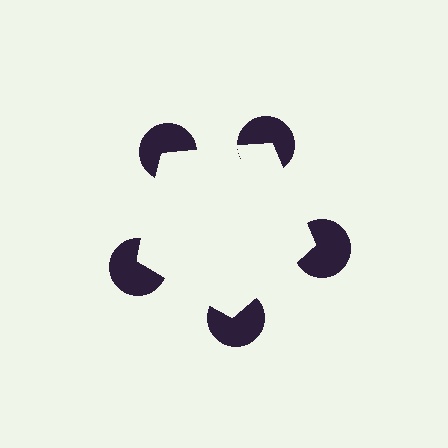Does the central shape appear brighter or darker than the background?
It typically appears slightly brighter than the background, even though no actual brightness change is drawn.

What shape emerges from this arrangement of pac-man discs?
An illusory pentagon — its edges are inferred from the aligned wedge cuts in the pac-man discs, not physically drawn.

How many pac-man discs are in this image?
There are 5 — one at each vertex of the illusory pentagon.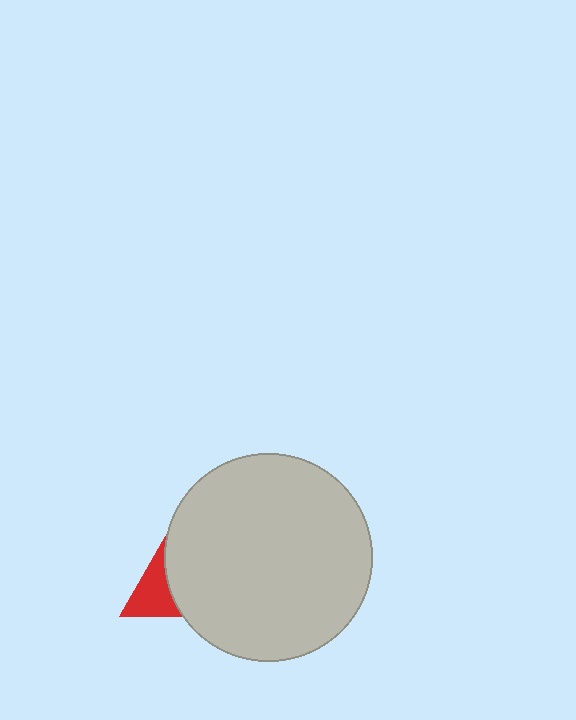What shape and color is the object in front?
The object in front is a light gray circle.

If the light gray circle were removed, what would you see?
You would see the complete red triangle.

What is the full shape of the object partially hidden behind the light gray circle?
The partially hidden object is a red triangle.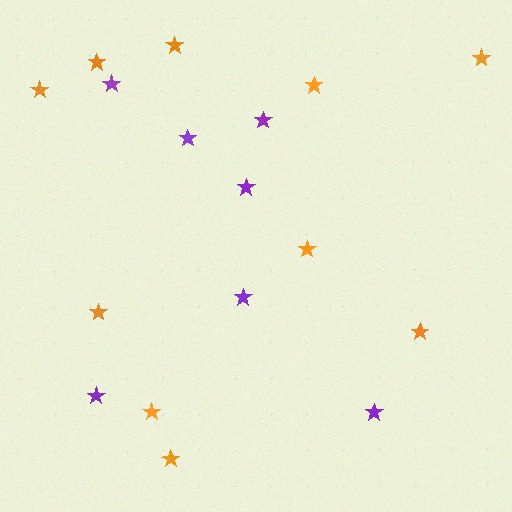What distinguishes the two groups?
There are 2 groups: one group of orange stars (10) and one group of purple stars (7).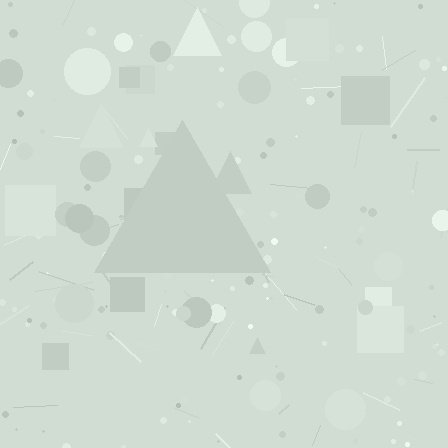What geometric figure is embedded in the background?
A triangle is embedded in the background.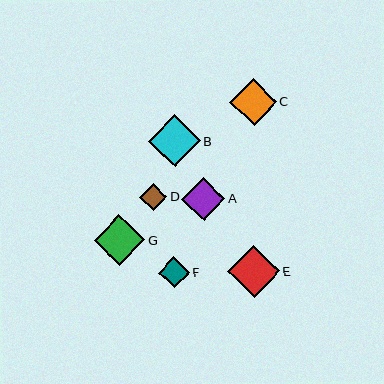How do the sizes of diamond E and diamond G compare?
Diamond E and diamond G are approximately the same size.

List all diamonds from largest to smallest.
From largest to smallest: B, E, G, C, A, F, D.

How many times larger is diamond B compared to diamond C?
Diamond B is approximately 1.1 times the size of diamond C.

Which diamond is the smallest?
Diamond D is the smallest with a size of approximately 27 pixels.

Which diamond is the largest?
Diamond B is the largest with a size of approximately 52 pixels.